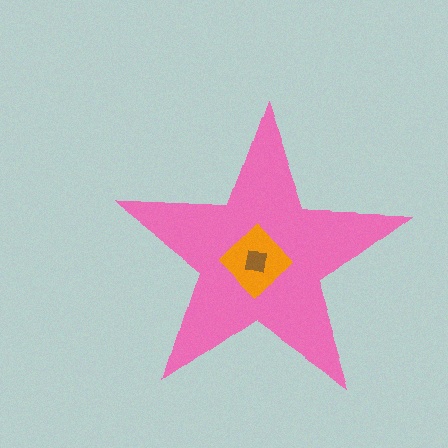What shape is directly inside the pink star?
The orange diamond.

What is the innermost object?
The brown square.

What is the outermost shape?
The pink star.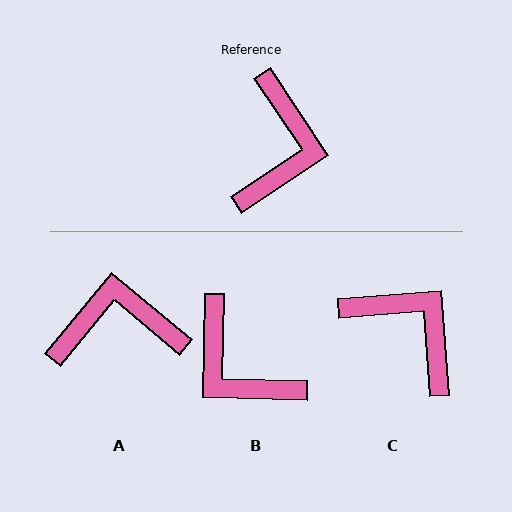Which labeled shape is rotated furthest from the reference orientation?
B, about 125 degrees away.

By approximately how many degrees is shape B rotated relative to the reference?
Approximately 125 degrees clockwise.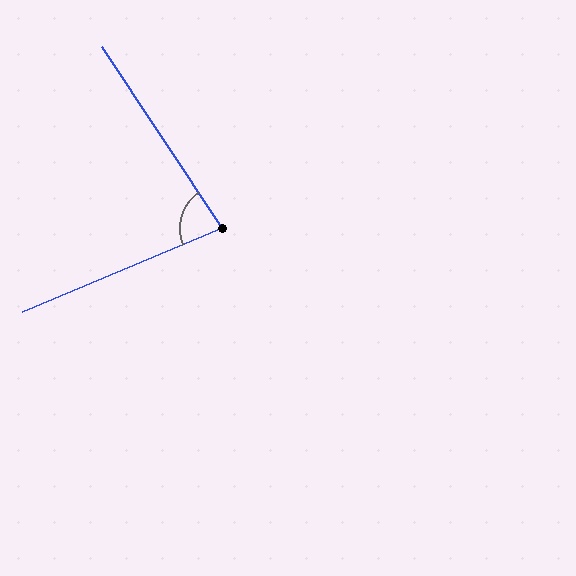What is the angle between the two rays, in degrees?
Approximately 79 degrees.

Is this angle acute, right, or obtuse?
It is acute.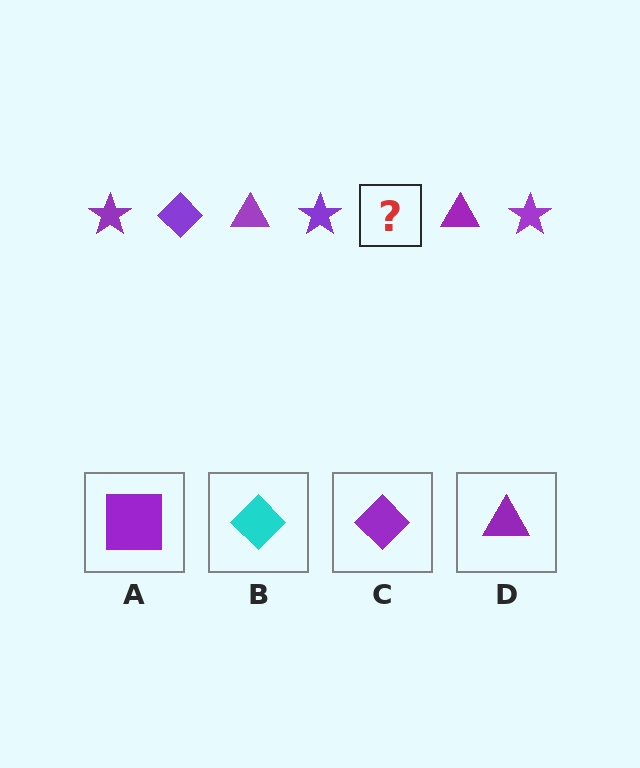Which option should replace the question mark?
Option C.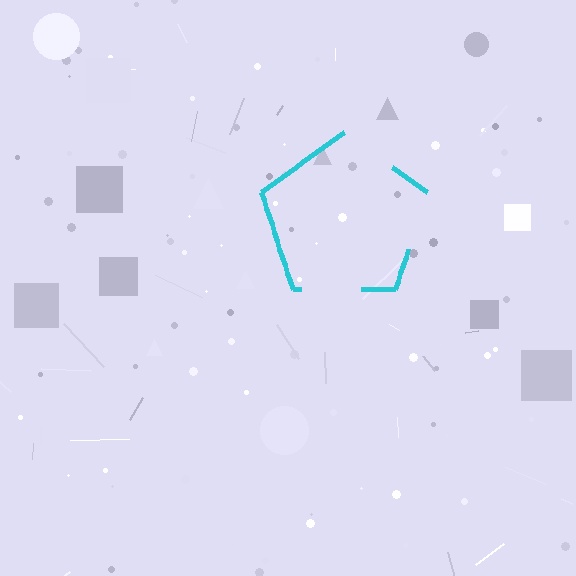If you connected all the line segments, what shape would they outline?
They would outline a pentagon.